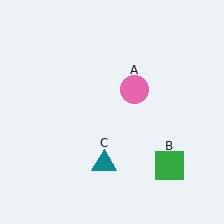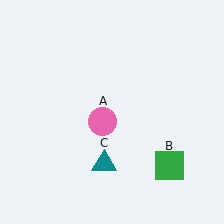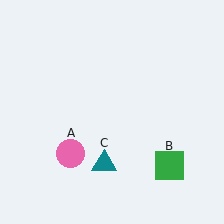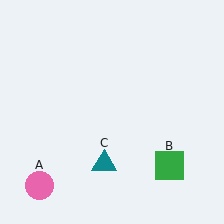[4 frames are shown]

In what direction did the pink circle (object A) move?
The pink circle (object A) moved down and to the left.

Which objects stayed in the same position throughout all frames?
Green square (object B) and teal triangle (object C) remained stationary.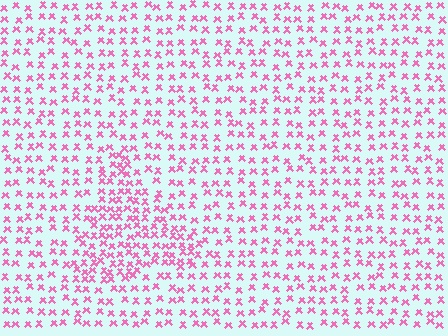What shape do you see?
I see a triangle.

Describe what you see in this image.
The image contains small pink elements arranged at two different densities. A triangle-shaped region is visible where the elements are more densely packed than the surrounding area.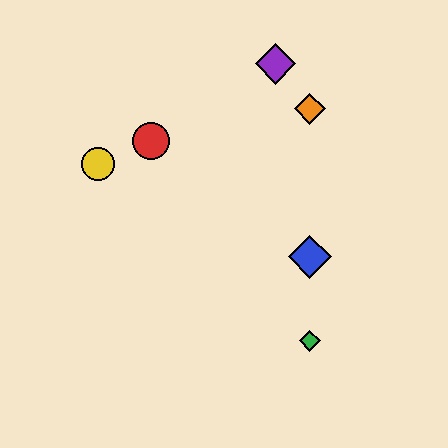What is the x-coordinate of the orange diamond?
The orange diamond is at x≈310.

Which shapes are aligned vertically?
The blue diamond, the green diamond, the orange diamond are aligned vertically.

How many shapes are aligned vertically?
3 shapes (the blue diamond, the green diamond, the orange diamond) are aligned vertically.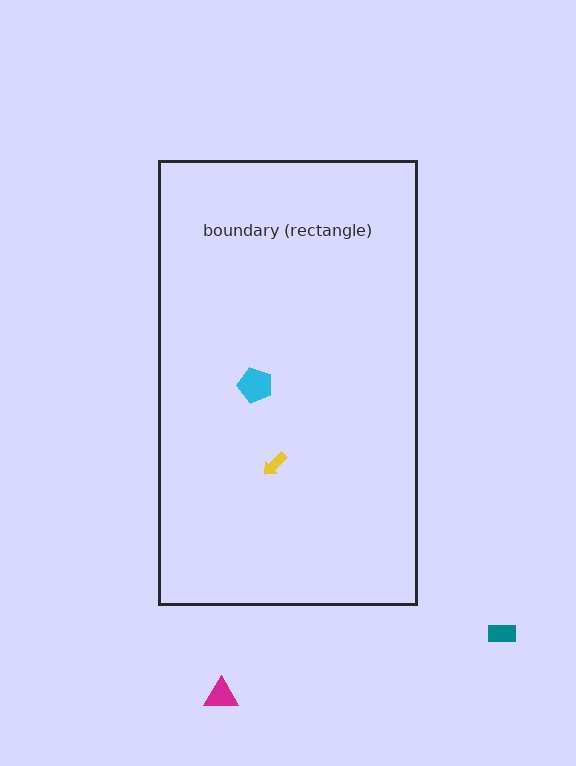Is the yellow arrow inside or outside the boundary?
Inside.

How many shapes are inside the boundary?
2 inside, 2 outside.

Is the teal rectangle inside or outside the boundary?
Outside.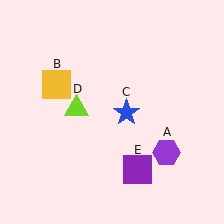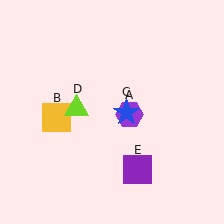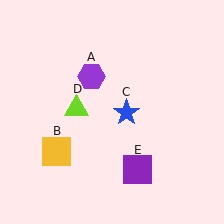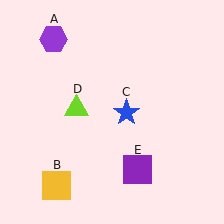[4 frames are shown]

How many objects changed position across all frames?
2 objects changed position: purple hexagon (object A), yellow square (object B).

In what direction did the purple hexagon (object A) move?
The purple hexagon (object A) moved up and to the left.